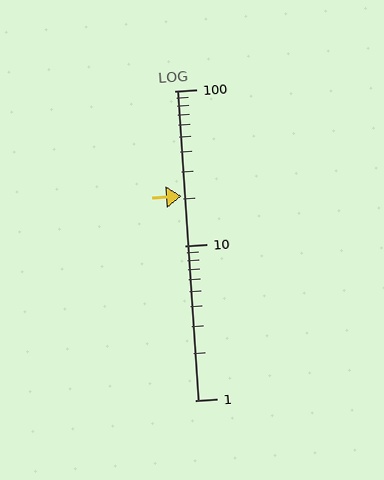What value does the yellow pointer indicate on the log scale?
The pointer indicates approximately 21.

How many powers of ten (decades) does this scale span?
The scale spans 2 decades, from 1 to 100.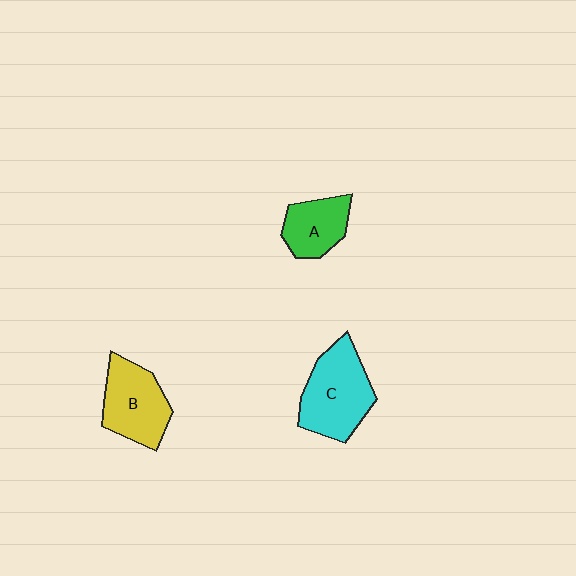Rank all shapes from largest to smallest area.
From largest to smallest: C (cyan), B (yellow), A (green).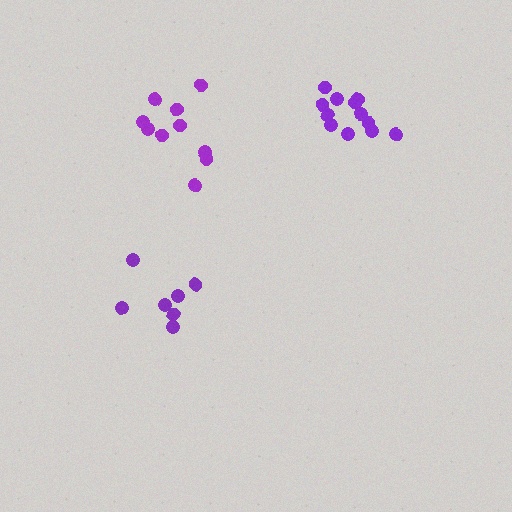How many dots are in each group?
Group 1: 7 dots, Group 2: 12 dots, Group 3: 10 dots (29 total).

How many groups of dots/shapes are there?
There are 3 groups.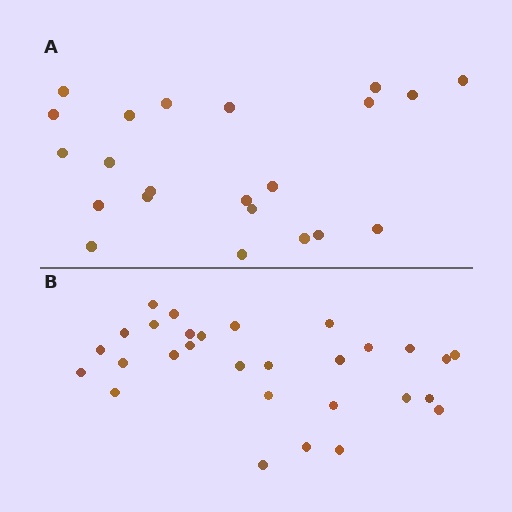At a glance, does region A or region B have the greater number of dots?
Region B (the bottom region) has more dots.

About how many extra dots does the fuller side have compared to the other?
Region B has roughly 8 or so more dots than region A.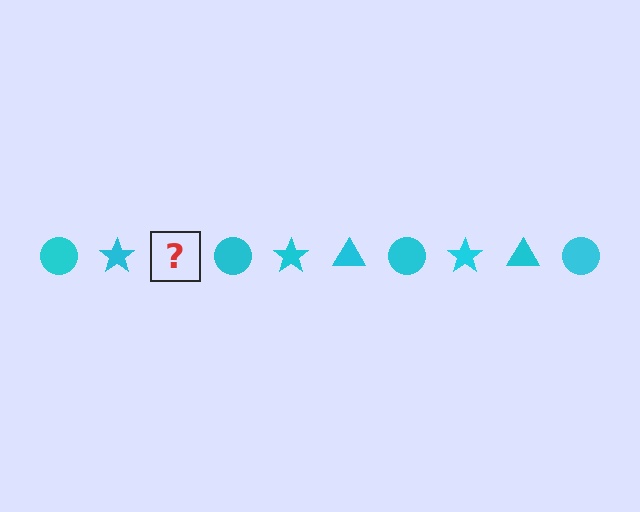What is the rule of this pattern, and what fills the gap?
The rule is that the pattern cycles through circle, star, triangle shapes in cyan. The gap should be filled with a cyan triangle.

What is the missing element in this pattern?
The missing element is a cyan triangle.